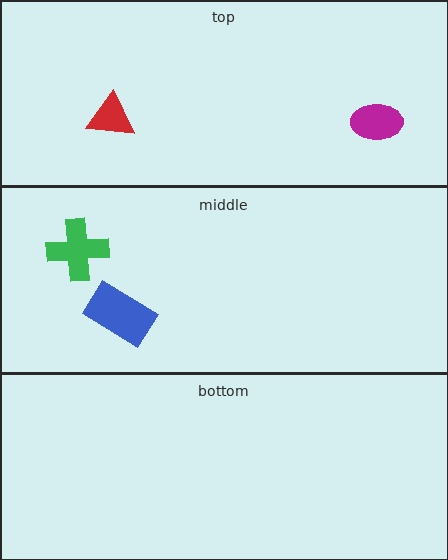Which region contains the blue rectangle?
The middle region.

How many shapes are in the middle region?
2.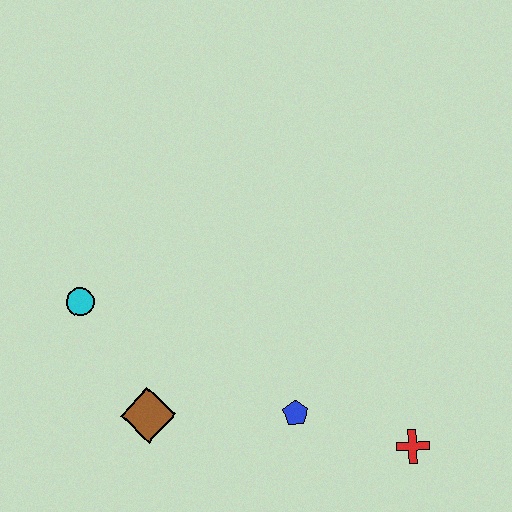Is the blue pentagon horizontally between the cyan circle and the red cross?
Yes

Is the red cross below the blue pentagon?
Yes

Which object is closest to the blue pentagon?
The red cross is closest to the blue pentagon.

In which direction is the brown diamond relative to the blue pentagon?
The brown diamond is to the left of the blue pentagon.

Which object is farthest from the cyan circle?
The red cross is farthest from the cyan circle.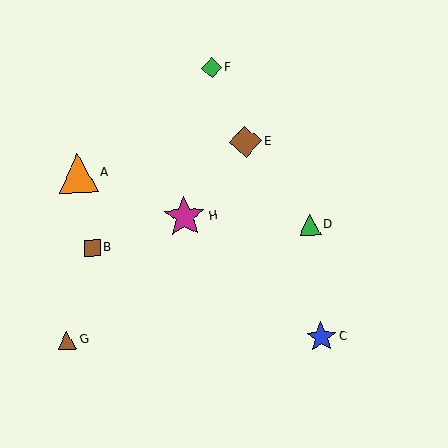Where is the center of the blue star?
The center of the blue star is at (321, 337).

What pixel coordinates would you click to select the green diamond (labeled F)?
Click at (211, 68) to select the green diamond F.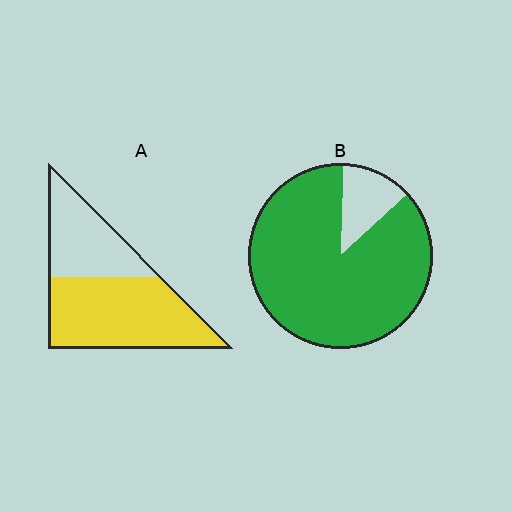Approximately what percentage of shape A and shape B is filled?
A is approximately 60% and B is approximately 90%.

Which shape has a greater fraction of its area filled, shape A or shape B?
Shape B.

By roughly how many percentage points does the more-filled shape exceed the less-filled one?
By roughly 25 percentage points (B over A).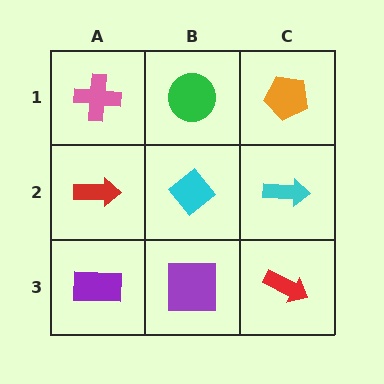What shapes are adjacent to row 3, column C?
A cyan arrow (row 2, column C), a purple square (row 3, column B).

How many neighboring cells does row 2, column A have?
3.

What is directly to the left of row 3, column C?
A purple square.